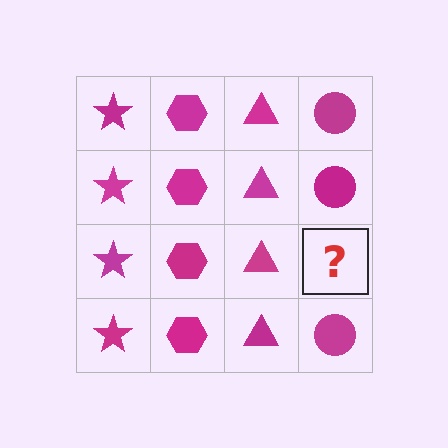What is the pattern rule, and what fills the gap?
The rule is that each column has a consistent shape. The gap should be filled with a magenta circle.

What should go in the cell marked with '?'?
The missing cell should contain a magenta circle.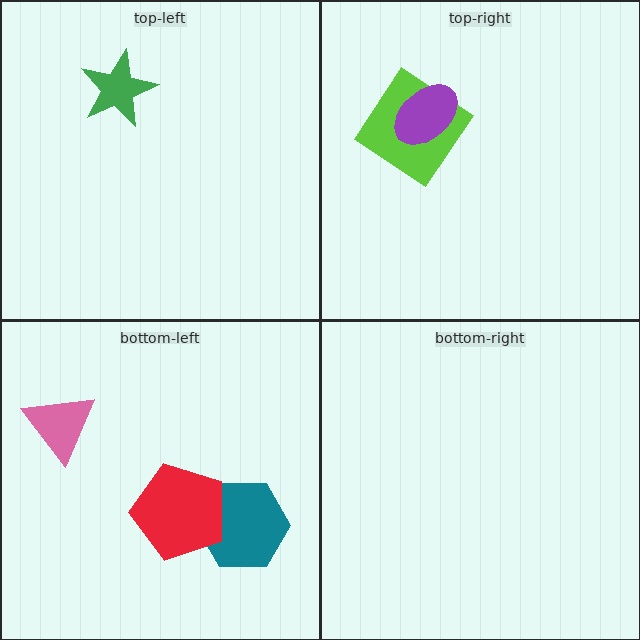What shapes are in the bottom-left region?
The teal hexagon, the pink triangle, the red pentagon.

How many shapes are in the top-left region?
1.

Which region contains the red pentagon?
The bottom-left region.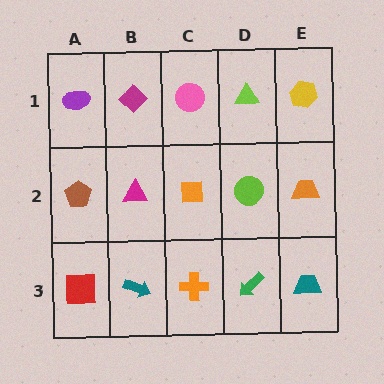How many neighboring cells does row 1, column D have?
3.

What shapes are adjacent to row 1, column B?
A magenta triangle (row 2, column B), a purple ellipse (row 1, column A), a pink circle (row 1, column C).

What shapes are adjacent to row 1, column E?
An orange trapezoid (row 2, column E), a lime triangle (row 1, column D).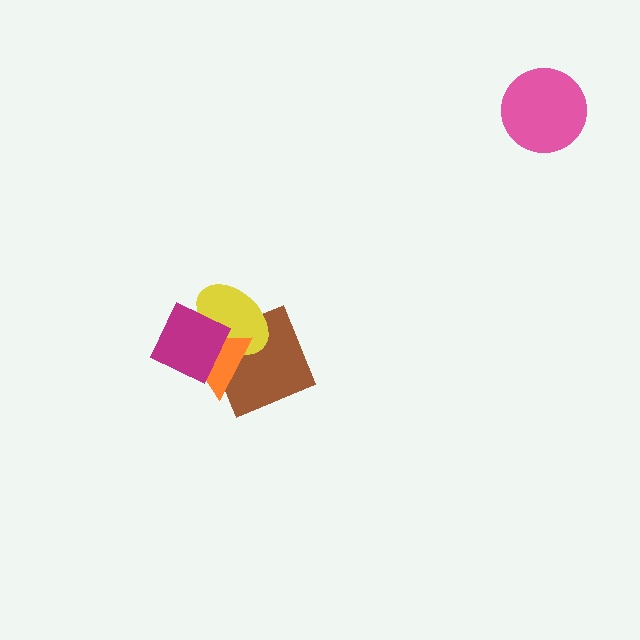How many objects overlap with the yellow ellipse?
3 objects overlap with the yellow ellipse.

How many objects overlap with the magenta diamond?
3 objects overlap with the magenta diamond.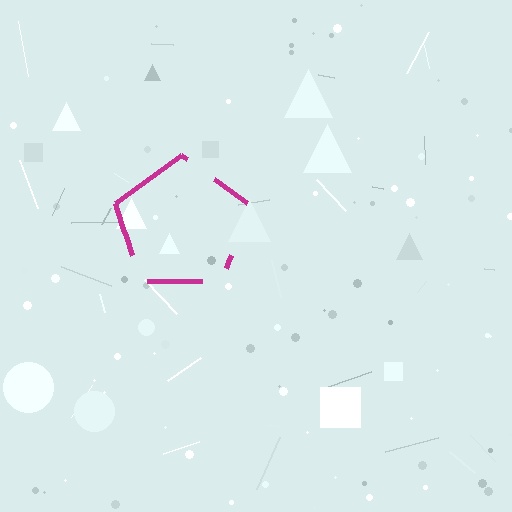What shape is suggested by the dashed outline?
The dashed outline suggests a pentagon.